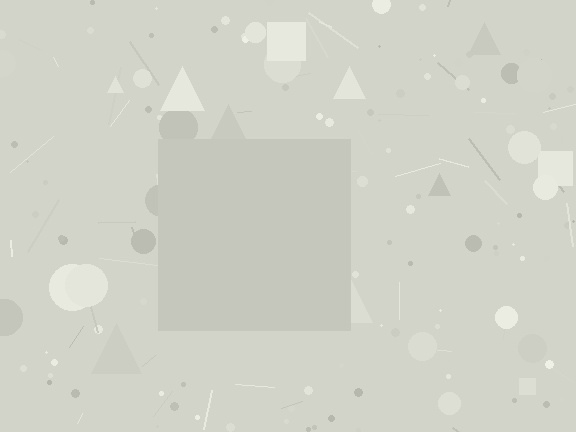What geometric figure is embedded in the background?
A square is embedded in the background.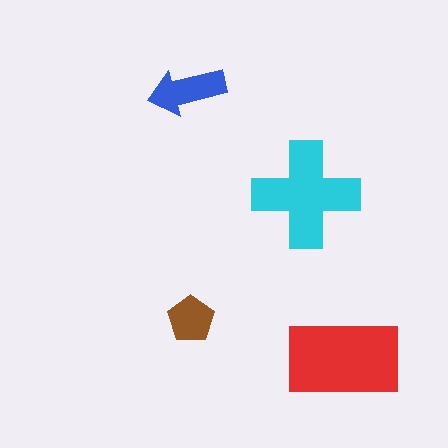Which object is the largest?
The red rectangle.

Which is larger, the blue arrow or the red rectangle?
The red rectangle.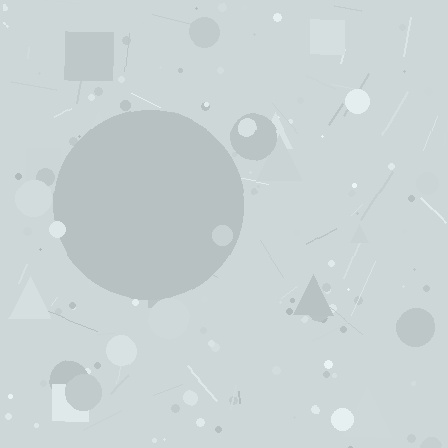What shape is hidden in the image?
A circle is hidden in the image.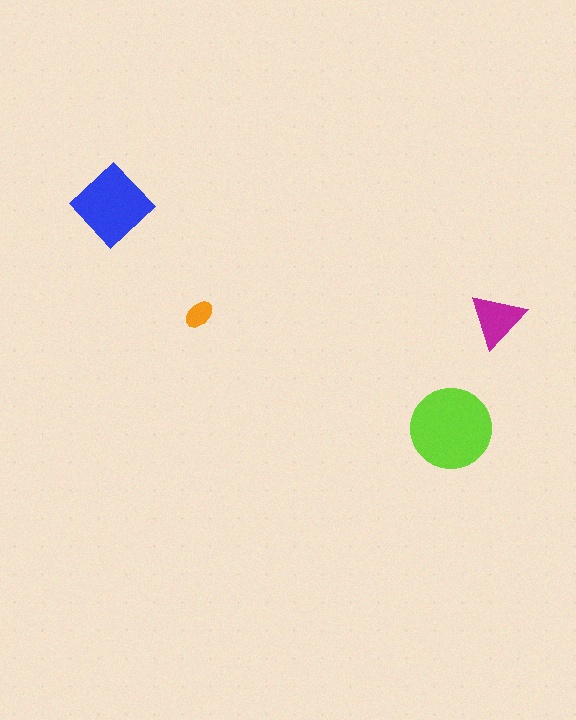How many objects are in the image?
There are 4 objects in the image.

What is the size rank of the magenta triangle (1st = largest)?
3rd.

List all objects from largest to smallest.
The lime circle, the blue diamond, the magenta triangle, the orange ellipse.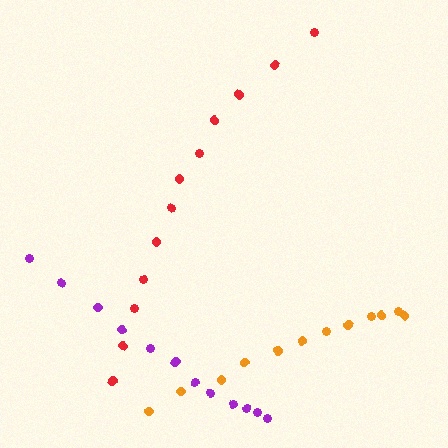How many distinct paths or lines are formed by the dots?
There are 3 distinct paths.